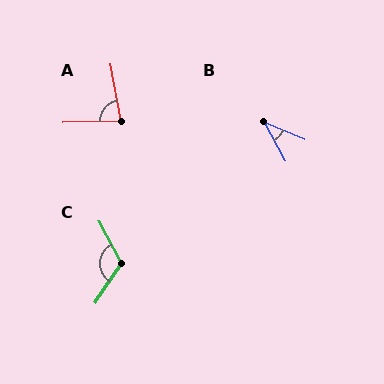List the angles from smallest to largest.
B (39°), A (81°), C (118°).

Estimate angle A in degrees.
Approximately 81 degrees.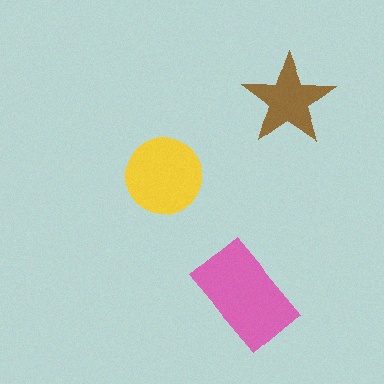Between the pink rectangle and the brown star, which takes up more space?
The pink rectangle.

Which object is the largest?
The pink rectangle.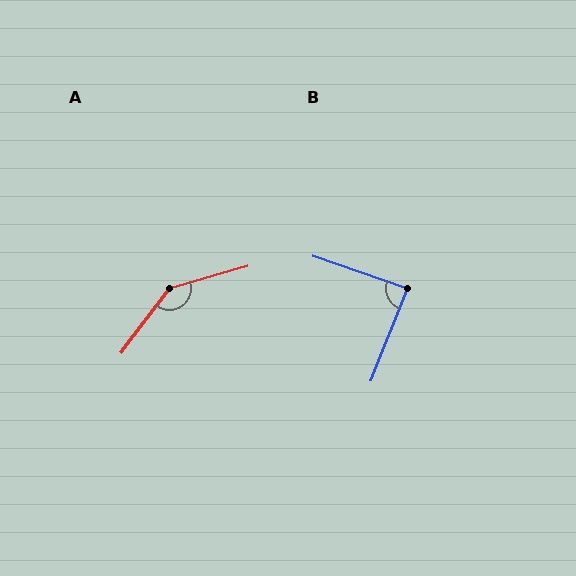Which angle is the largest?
A, at approximately 143 degrees.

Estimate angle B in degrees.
Approximately 88 degrees.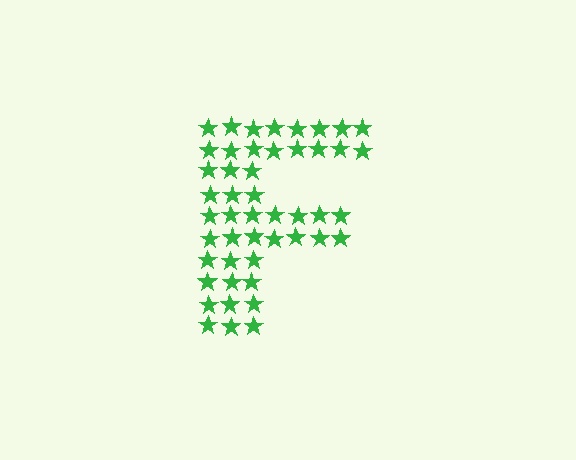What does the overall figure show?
The overall figure shows the letter F.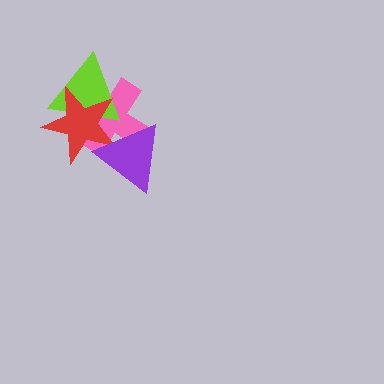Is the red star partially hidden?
Yes, it is partially covered by another shape.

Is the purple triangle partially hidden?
No, no other shape covers it.